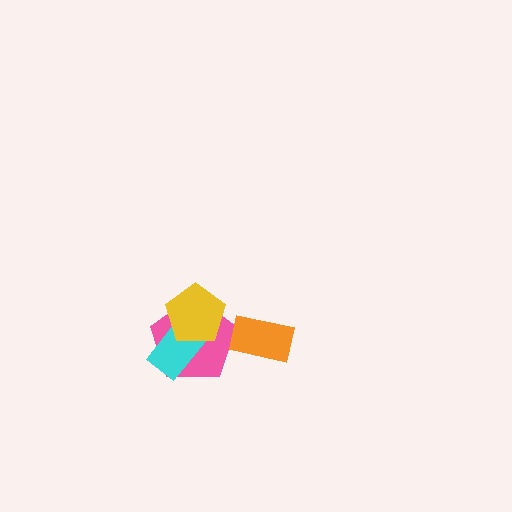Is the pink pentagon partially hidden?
Yes, it is partially covered by another shape.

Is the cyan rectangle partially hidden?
Yes, it is partially covered by another shape.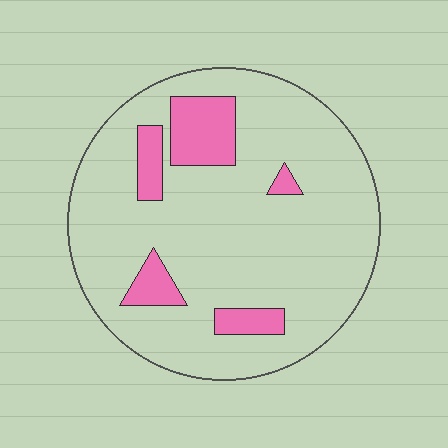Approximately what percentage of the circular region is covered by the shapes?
Approximately 15%.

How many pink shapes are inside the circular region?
5.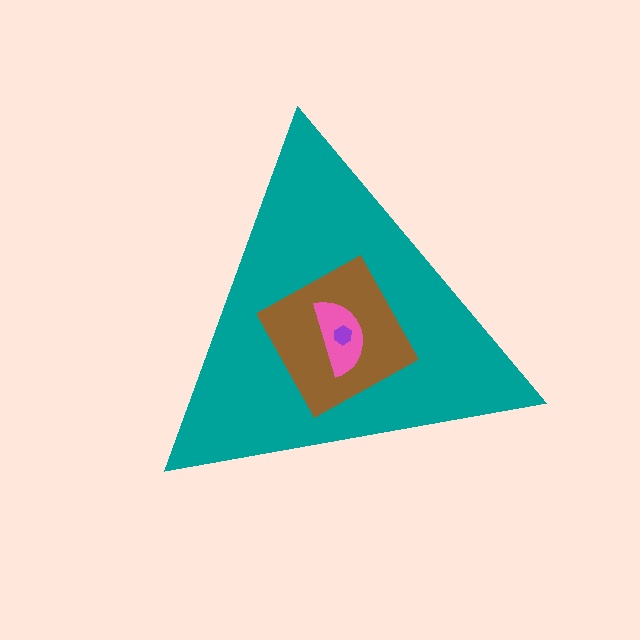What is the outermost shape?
The teal triangle.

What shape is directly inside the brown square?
The pink semicircle.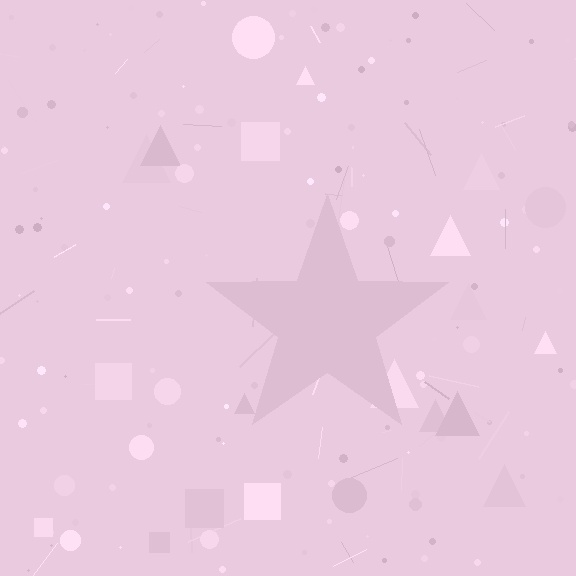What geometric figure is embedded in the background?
A star is embedded in the background.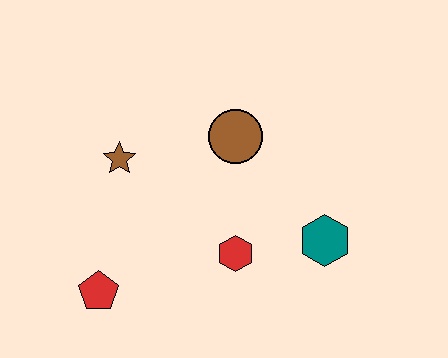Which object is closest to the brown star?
The brown circle is closest to the brown star.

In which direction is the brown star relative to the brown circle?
The brown star is to the left of the brown circle.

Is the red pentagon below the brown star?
Yes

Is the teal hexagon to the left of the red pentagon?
No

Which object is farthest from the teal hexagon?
The red pentagon is farthest from the teal hexagon.